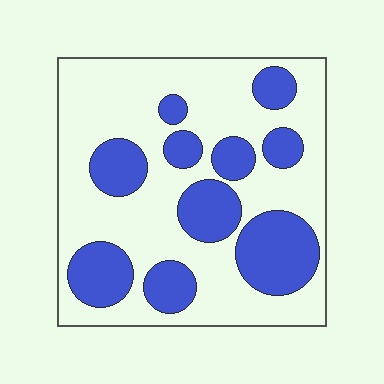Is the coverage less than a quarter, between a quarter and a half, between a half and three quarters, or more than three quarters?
Between a quarter and a half.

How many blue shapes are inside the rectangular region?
10.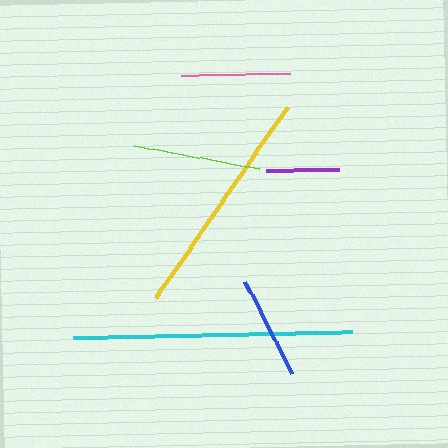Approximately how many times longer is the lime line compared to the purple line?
The lime line is approximately 1.7 times the length of the purple line.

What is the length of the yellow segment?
The yellow segment is approximately 233 pixels long.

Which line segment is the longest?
The cyan line is the longest at approximately 279 pixels.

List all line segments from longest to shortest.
From longest to shortest: cyan, yellow, lime, pink, blue, purple.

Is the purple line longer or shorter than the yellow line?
The yellow line is longer than the purple line.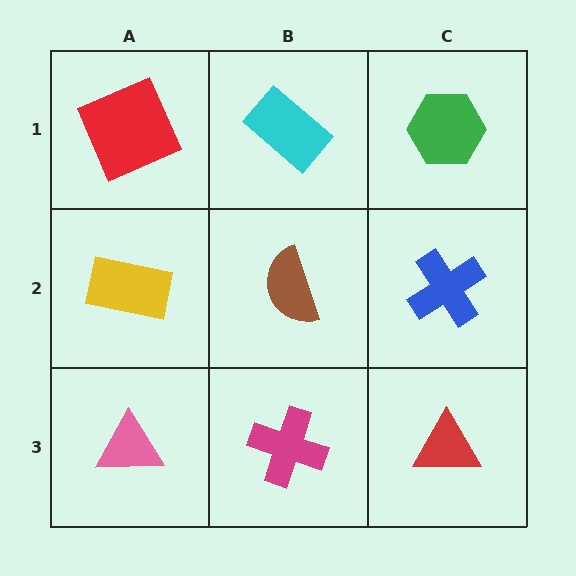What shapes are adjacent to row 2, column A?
A red square (row 1, column A), a pink triangle (row 3, column A), a brown semicircle (row 2, column B).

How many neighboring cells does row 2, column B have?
4.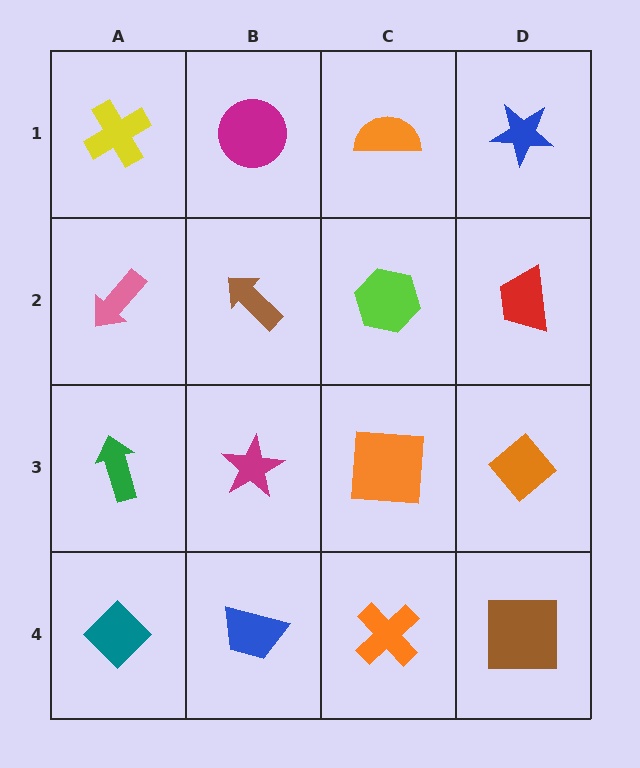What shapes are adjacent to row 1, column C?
A lime hexagon (row 2, column C), a magenta circle (row 1, column B), a blue star (row 1, column D).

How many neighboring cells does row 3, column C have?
4.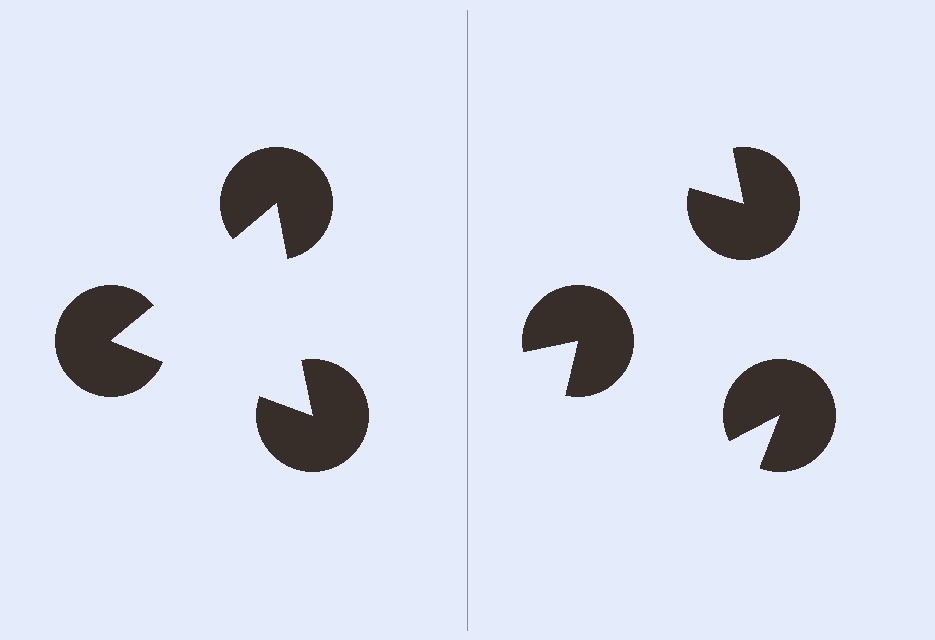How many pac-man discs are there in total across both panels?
6 — 3 on each side.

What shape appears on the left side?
An illusory triangle.